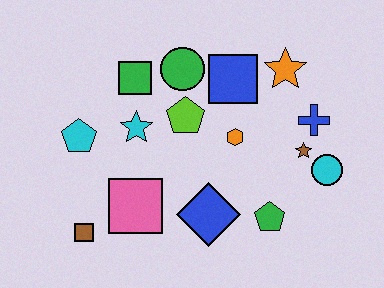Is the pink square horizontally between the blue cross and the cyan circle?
No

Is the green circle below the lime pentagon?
No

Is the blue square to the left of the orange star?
Yes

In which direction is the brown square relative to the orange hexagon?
The brown square is to the left of the orange hexagon.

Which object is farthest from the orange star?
The brown square is farthest from the orange star.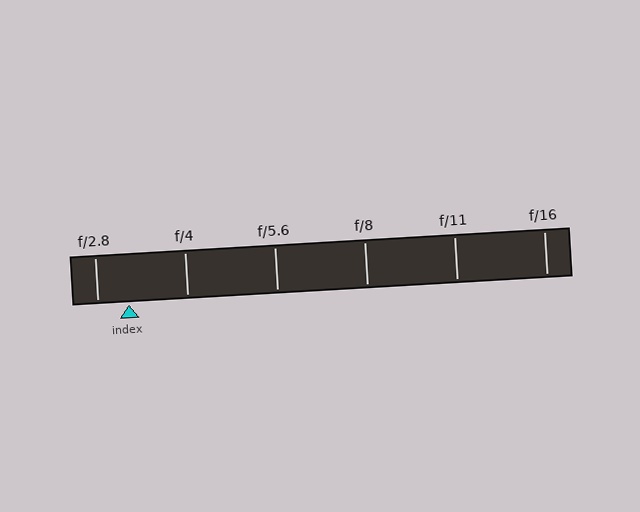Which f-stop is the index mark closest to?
The index mark is closest to f/2.8.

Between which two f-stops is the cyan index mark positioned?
The index mark is between f/2.8 and f/4.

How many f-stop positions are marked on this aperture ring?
There are 6 f-stop positions marked.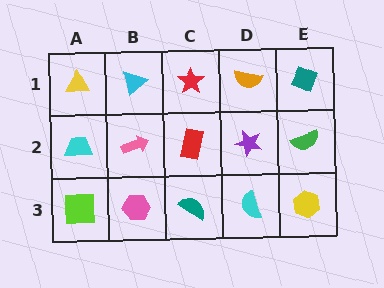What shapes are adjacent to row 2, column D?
An orange semicircle (row 1, column D), a cyan semicircle (row 3, column D), a red rectangle (row 2, column C), a green semicircle (row 2, column E).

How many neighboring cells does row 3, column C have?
3.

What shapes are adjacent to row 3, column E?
A green semicircle (row 2, column E), a cyan semicircle (row 3, column D).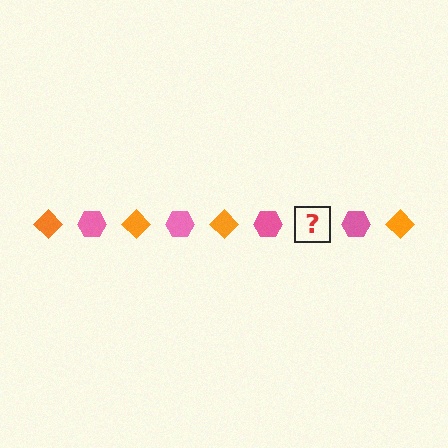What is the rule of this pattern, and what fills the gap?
The rule is that the pattern alternates between orange diamond and pink hexagon. The gap should be filled with an orange diamond.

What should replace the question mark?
The question mark should be replaced with an orange diamond.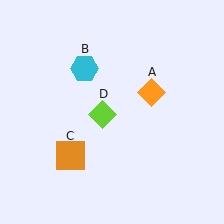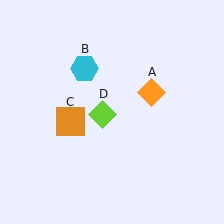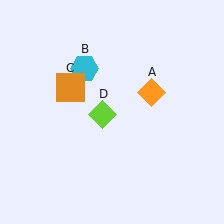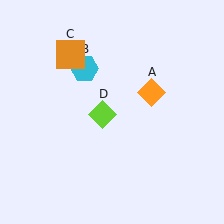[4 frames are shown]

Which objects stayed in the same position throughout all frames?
Orange diamond (object A) and cyan hexagon (object B) and lime diamond (object D) remained stationary.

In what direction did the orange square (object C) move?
The orange square (object C) moved up.